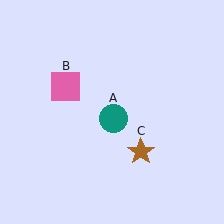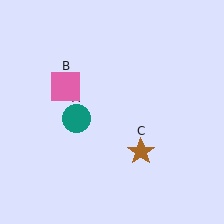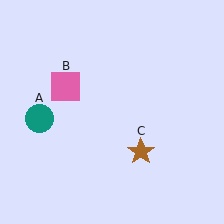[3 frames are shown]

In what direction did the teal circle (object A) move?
The teal circle (object A) moved left.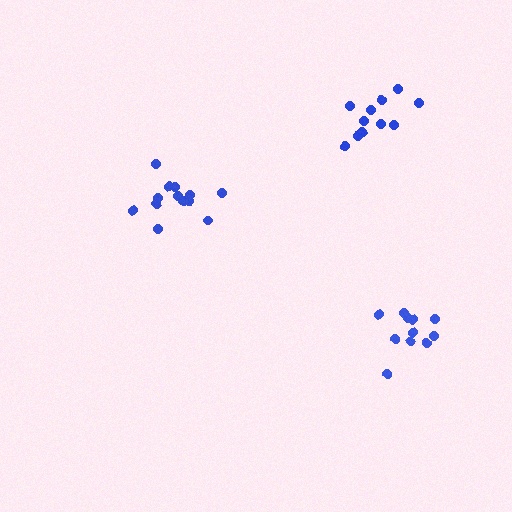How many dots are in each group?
Group 1: 15 dots, Group 2: 11 dots, Group 3: 11 dots (37 total).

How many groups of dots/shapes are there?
There are 3 groups.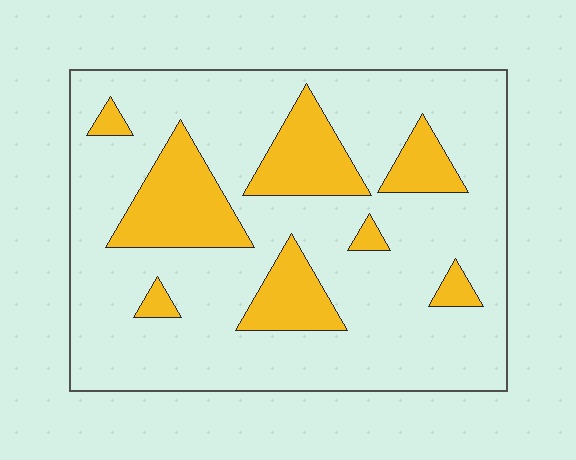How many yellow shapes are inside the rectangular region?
8.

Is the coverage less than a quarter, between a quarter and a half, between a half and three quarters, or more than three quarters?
Less than a quarter.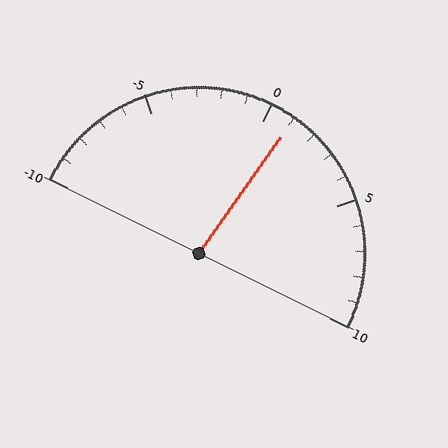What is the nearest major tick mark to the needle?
The nearest major tick mark is 0.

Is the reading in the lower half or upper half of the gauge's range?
The reading is in the upper half of the range (-10 to 10).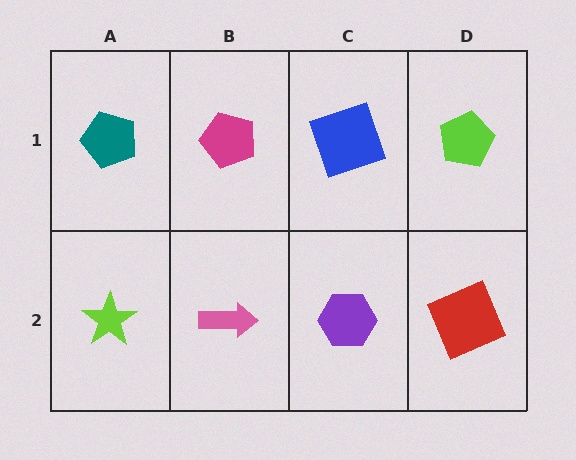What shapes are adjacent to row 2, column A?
A teal pentagon (row 1, column A), a pink arrow (row 2, column B).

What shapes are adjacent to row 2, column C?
A blue square (row 1, column C), a pink arrow (row 2, column B), a red square (row 2, column D).